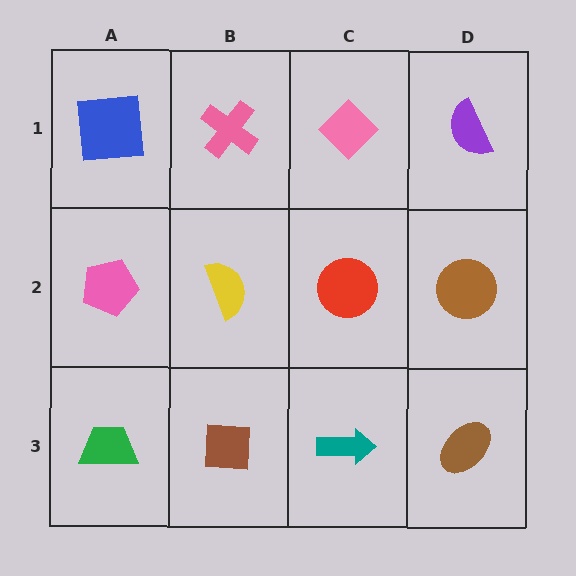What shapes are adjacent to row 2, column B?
A pink cross (row 1, column B), a brown square (row 3, column B), a pink pentagon (row 2, column A), a red circle (row 2, column C).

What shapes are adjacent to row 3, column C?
A red circle (row 2, column C), a brown square (row 3, column B), a brown ellipse (row 3, column D).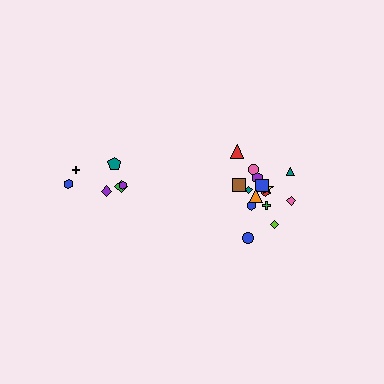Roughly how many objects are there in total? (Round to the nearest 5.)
Roughly 20 objects in total.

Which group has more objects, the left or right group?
The right group.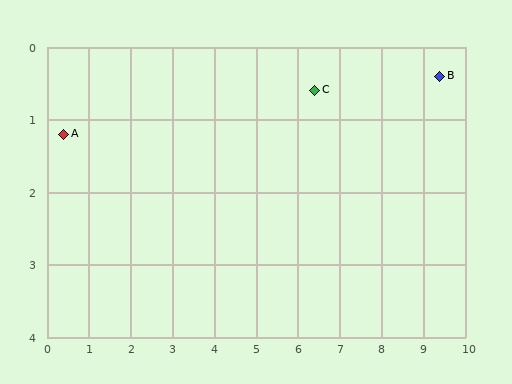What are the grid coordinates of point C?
Point C is at approximately (6.4, 0.6).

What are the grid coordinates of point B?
Point B is at approximately (9.4, 0.4).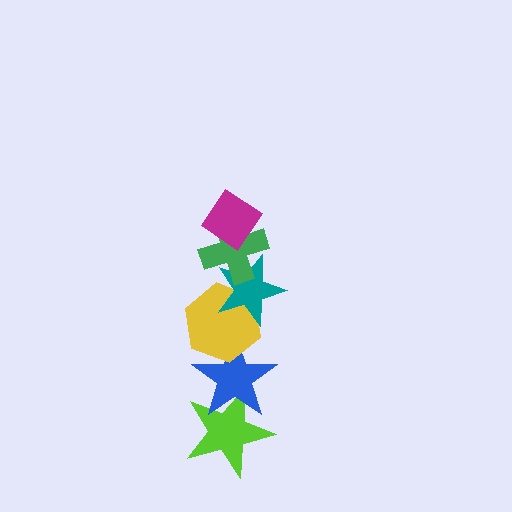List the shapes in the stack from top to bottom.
From top to bottom: the magenta diamond, the green cross, the teal star, the yellow hexagon, the blue star, the lime star.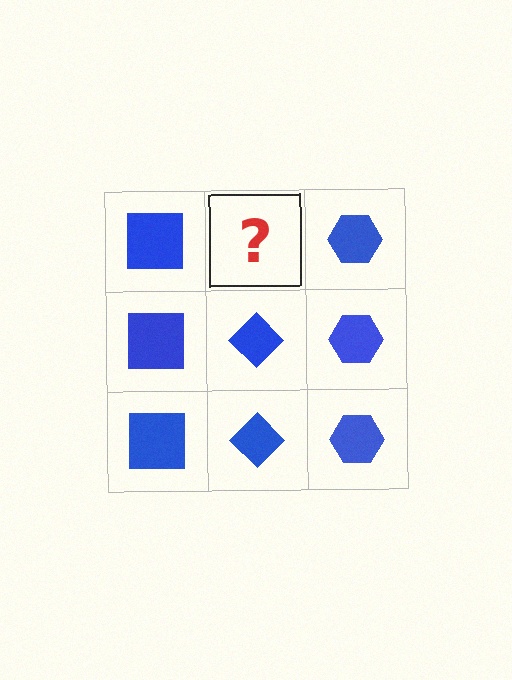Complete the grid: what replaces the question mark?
The question mark should be replaced with a blue diamond.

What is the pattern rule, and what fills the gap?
The rule is that each column has a consistent shape. The gap should be filled with a blue diamond.